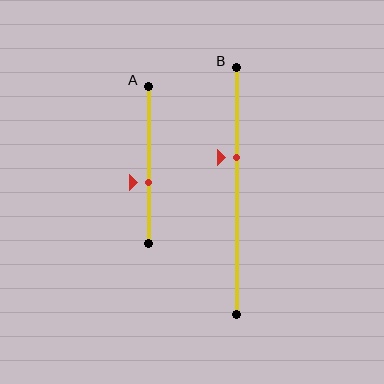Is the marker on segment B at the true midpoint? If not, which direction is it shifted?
No, the marker on segment B is shifted upward by about 14% of the segment length.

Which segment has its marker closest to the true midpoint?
Segment A has its marker closest to the true midpoint.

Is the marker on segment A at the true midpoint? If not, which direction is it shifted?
No, the marker on segment A is shifted downward by about 11% of the segment length.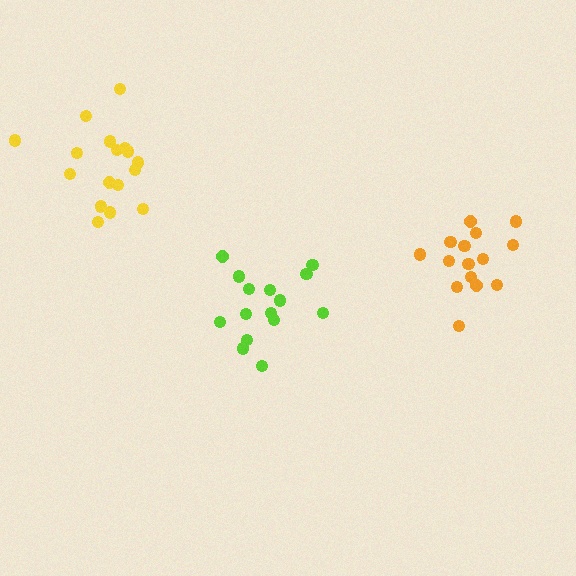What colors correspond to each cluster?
The clusters are colored: lime, yellow, orange.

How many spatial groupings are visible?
There are 3 spatial groupings.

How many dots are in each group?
Group 1: 15 dots, Group 2: 17 dots, Group 3: 15 dots (47 total).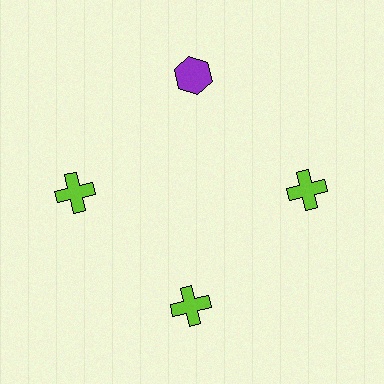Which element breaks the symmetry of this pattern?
The purple hexagon at roughly the 12 o'clock position breaks the symmetry. All other shapes are lime crosses.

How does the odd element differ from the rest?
It differs in both color (purple instead of lime) and shape (hexagon instead of cross).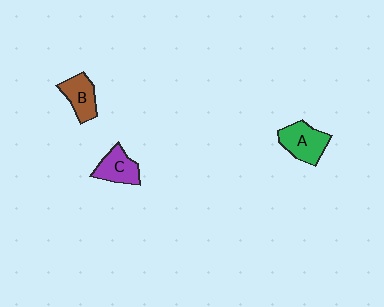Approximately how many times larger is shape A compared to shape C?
Approximately 1.2 times.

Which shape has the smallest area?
Shape B (brown).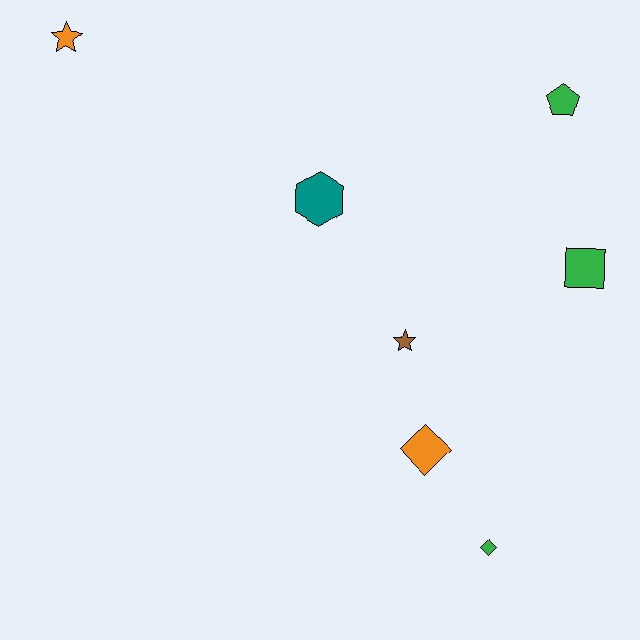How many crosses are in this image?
There are no crosses.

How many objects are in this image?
There are 7 objects.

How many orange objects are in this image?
There are 2 orange objects.